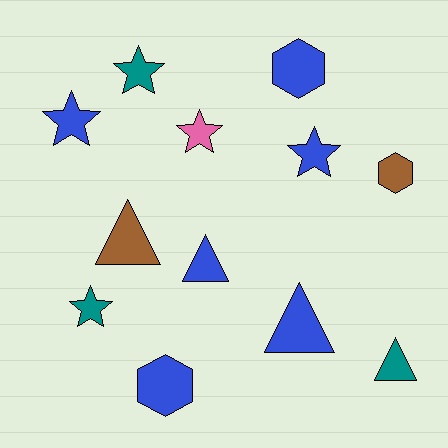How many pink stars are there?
There is 1 pink star.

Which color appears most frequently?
Blue, with 6 objects.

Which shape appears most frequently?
Star, with 5 objects.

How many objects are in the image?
There are 12 objects.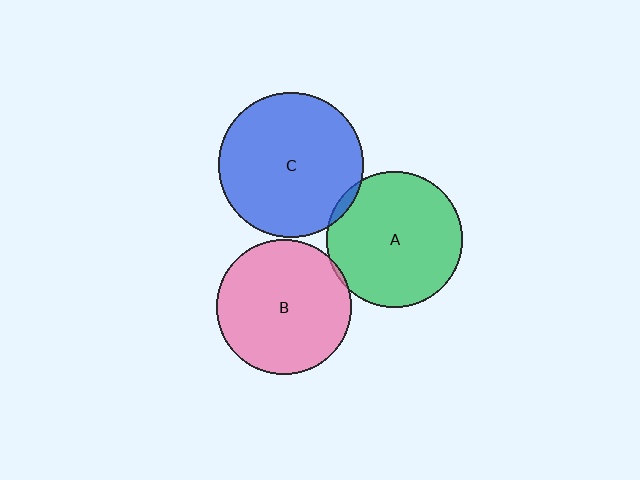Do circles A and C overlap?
Yes.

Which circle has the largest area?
Circle C (blue).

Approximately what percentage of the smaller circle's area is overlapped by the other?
Approximately 5%.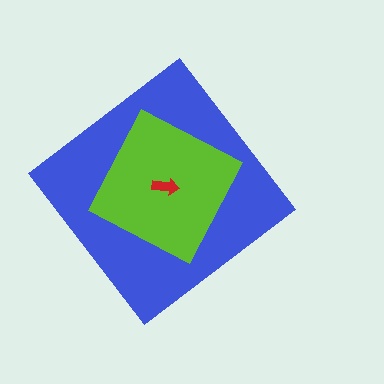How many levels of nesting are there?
3.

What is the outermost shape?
The blue diamond.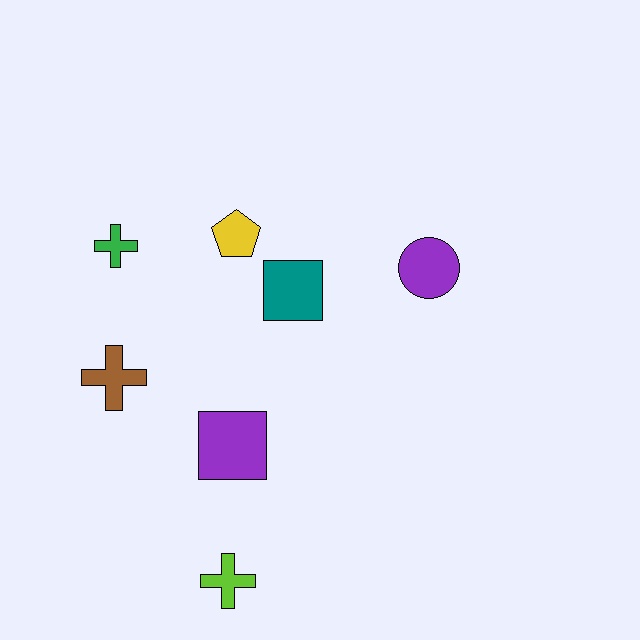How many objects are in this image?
There are 7 objects.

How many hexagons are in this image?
There are no hexagons.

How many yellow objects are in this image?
There is 1 yellow object.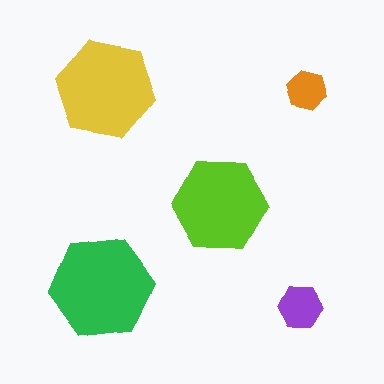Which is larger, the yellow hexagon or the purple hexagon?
The yellow one.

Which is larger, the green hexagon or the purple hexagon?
The green one.